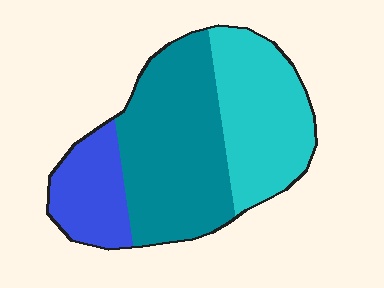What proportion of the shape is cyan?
Cyan covers 34% of the shape.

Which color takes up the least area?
Blue, at roughly 20%.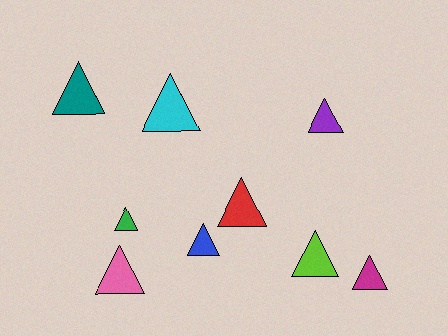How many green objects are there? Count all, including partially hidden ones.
There is 1 green object.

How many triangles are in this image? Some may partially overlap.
There are 9 triangles.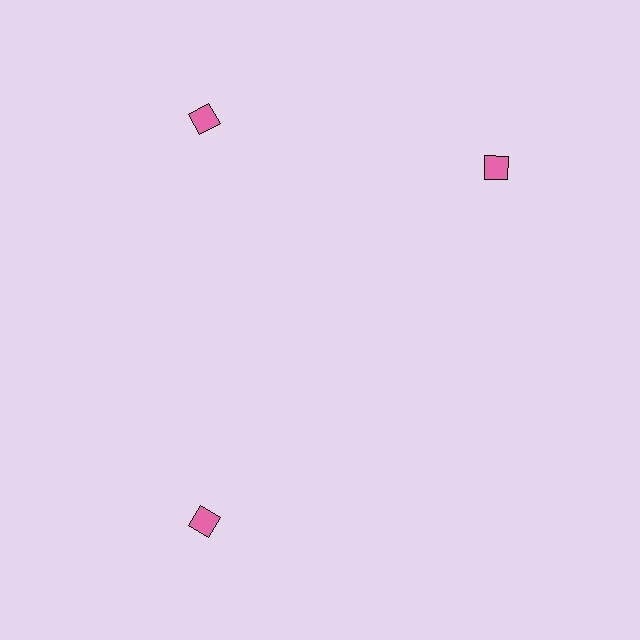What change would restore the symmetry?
The symmetry would be restored by rotating it back into even spacing with its neighbors so that all 3 diamonds sit at equal angles and equal distance from the center.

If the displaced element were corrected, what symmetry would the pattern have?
It would have 3-fold rotational symmetry — the pattern would map onto itself every 120 degrees.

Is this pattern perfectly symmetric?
No. The 3 pink diamonds are arranged in a ring, but one element near the 3 o'clock position is rotated out of alignment along the ring, breaking the 3-fold rotational symmetry.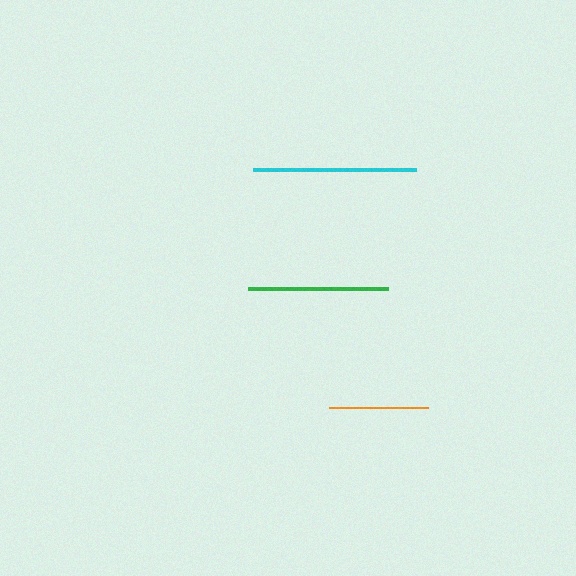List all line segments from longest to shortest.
From longest to shortest: cyan, green, orange.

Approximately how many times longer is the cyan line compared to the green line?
The cyan line is approximately 1.2 times the length of the green line.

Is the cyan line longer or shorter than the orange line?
The cyan line is longer than the orange line.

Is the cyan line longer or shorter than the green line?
The cyan line is longer than the green line.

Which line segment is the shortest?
The orange line is the shortest at approximately 100 pixels.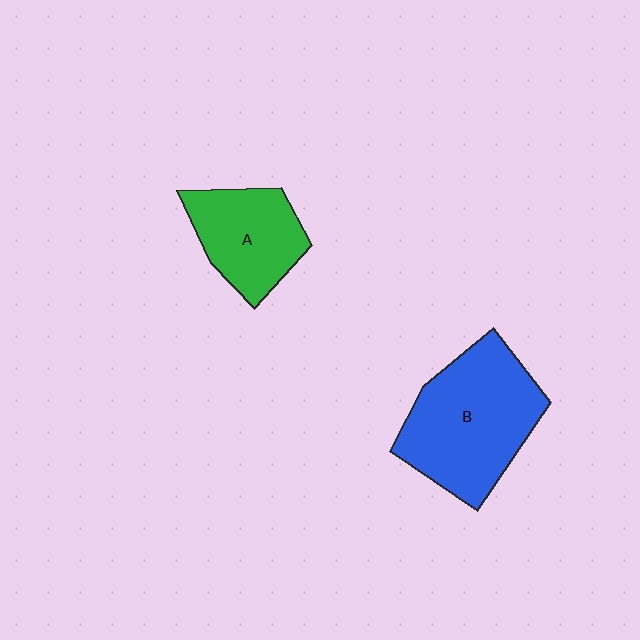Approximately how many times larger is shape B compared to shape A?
Approximately 1.6 times.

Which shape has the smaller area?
Shape A (green).